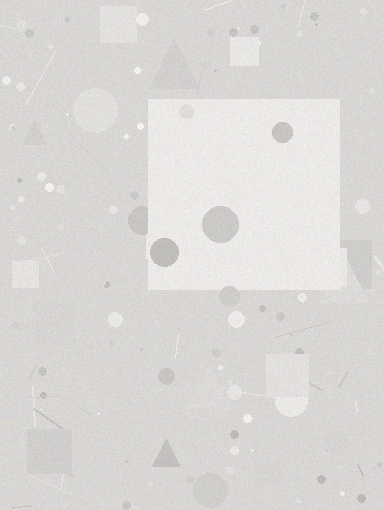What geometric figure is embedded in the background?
A square is embedded in the background.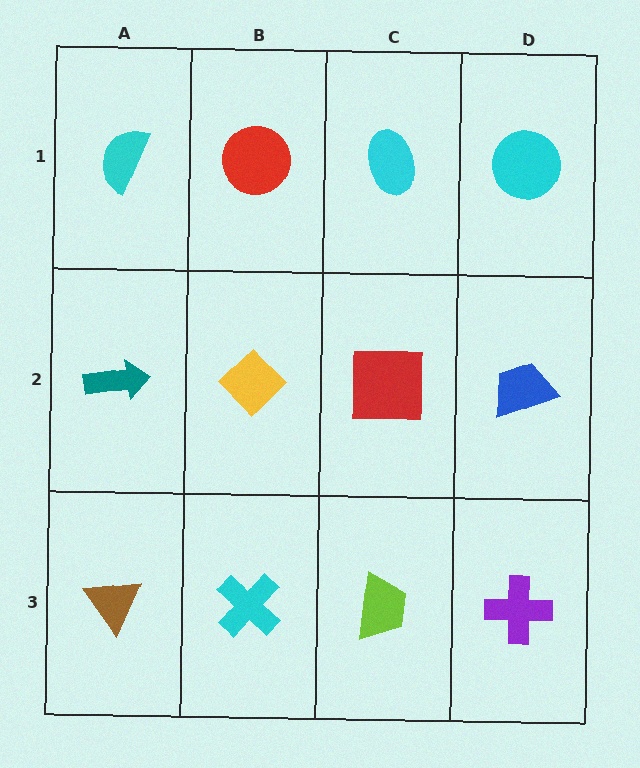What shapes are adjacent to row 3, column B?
A yellow diamond (row 2, column B), a brown triangle (row 3, column A), a lime trapezoid (row 3, column C).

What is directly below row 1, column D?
A blue trapezoid.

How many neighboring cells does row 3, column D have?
2.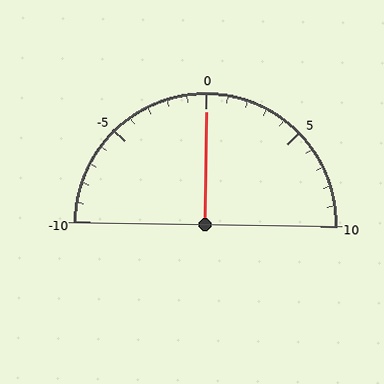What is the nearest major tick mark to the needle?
The nearest major tick mark is 0.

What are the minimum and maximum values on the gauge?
The gauge ranges from -10 to 10.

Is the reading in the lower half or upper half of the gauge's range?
The reading is in the upper half of the range (-10 to 10).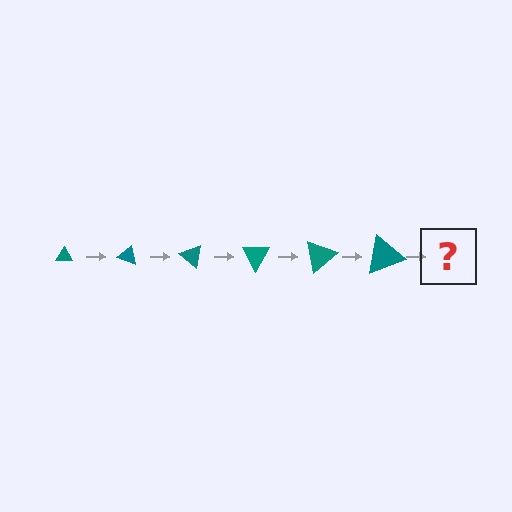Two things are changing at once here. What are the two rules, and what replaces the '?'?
The two rules are that the triangle grows larger each step and it rotates 20 degrees each step. The '?' should be a triangle, larger than the previous one and rotated 120 degrees from the start.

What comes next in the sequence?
The next element should be a triangle, larger than the previous one and rotated 120 degrees from the start.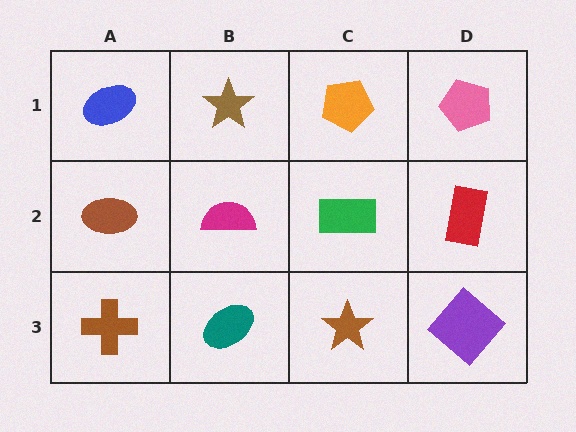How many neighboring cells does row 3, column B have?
3.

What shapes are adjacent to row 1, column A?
A brown ellipse (row 2, column A), a brown star (row 1, column B).